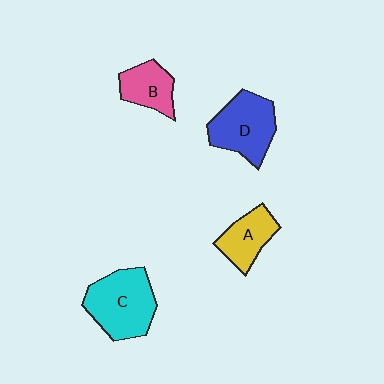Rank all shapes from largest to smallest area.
From largest to smallest: C (cyan), D (blue), A (yellow), B (pink).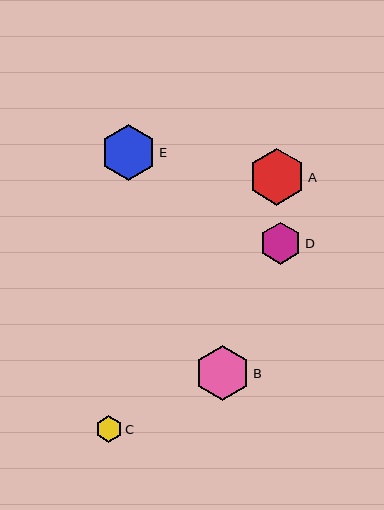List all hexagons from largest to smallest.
From largest to smallest: A, B, E, D, C.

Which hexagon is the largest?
Hexagon A is the largest with a size of approximately 57 pixels.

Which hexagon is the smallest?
Hexagon C is the smallest with a size of approximately 27 pixels.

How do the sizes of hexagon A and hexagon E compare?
Hexagon A and hexagon E are approximately the same size.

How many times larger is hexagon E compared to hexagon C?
Hexagon E is approximately 2.1 times the size of hexagon C.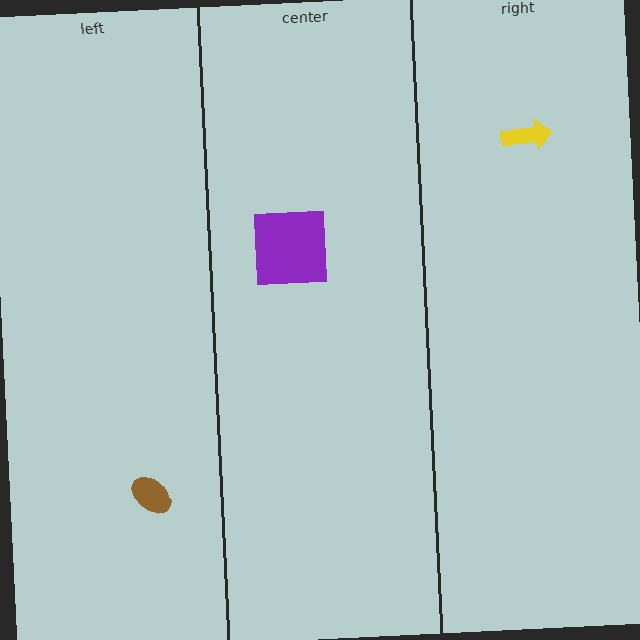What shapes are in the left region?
The brown ellipse.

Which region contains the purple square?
The center region.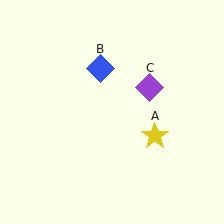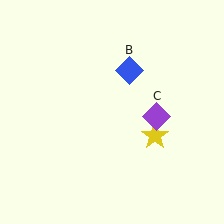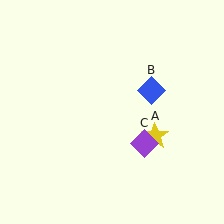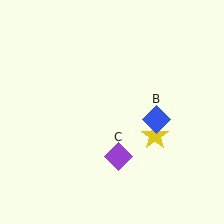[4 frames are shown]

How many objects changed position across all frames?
2 objects changed position: blue diamond (object B), purple diamond (object C).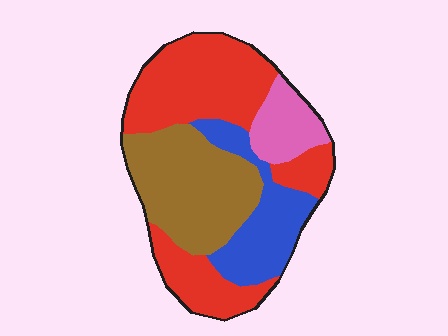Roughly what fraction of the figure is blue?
Blue covers 18% of the figure.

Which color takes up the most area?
Red, at roughly 45%.